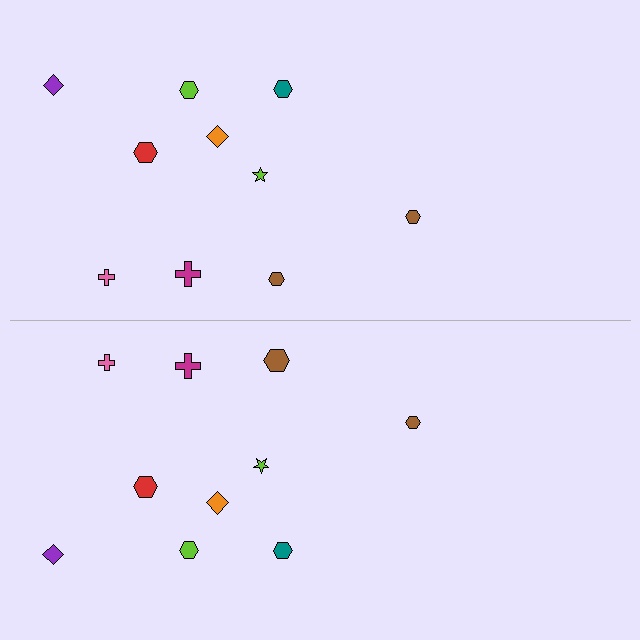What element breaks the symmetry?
The brown hexagon on the bottom side has a different size than its mirror counterpart.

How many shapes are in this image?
There are 20 shapes in this image.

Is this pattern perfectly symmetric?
No, the pattern is not perfectly symmetric. The brown hexagon on the bottom side has a different size than its mirror counterpart.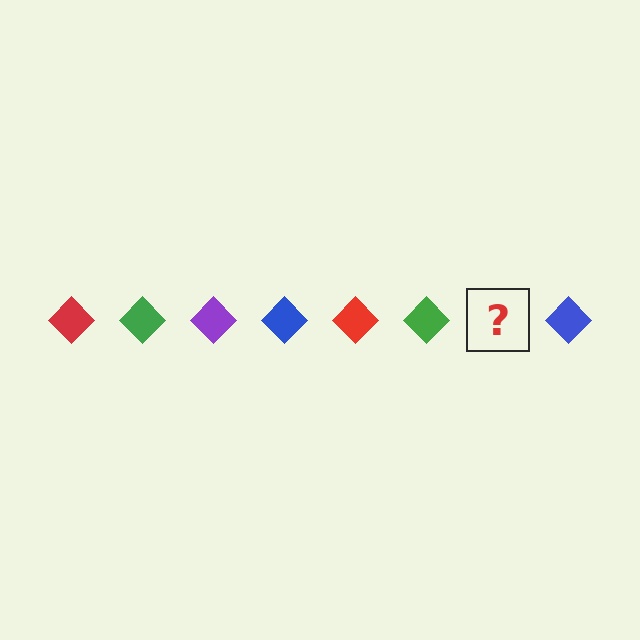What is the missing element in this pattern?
The missing element is a purple diamond.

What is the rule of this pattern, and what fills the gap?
The rule is that the pattern cycles through red, green, purple, blue diamonds. The gap should be filled with a purple diamond.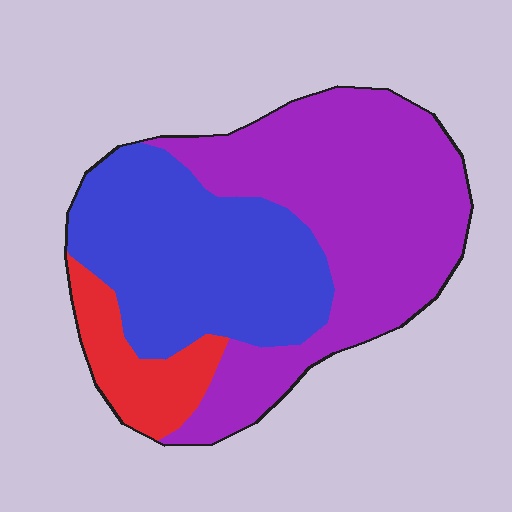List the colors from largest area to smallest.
From largest to smallest: purple, blue, red.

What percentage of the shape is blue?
Blue takes up between a third and a half of the shape.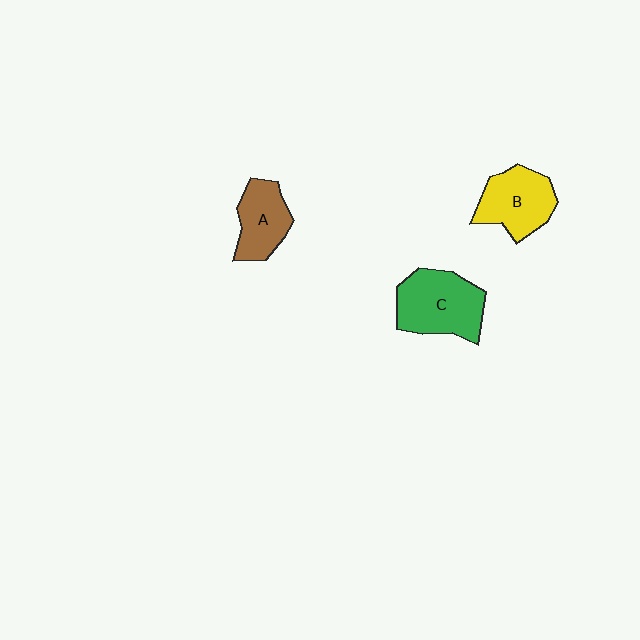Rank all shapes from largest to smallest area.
From largest to smallest: C (green), B (yellow), A (brown).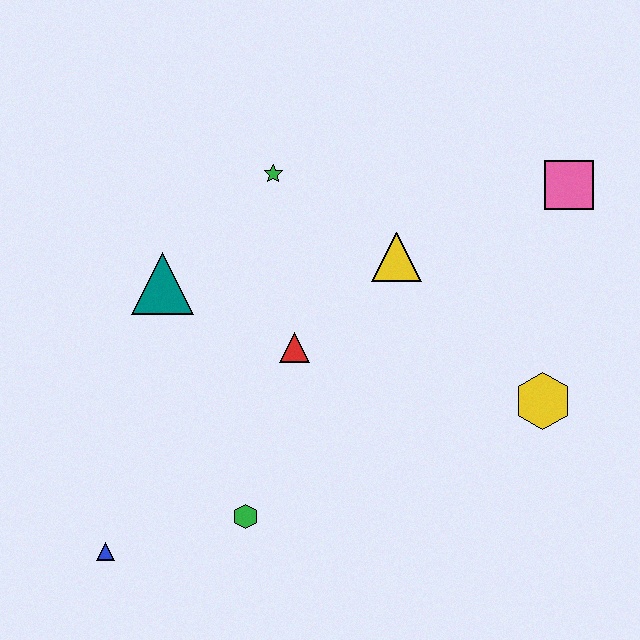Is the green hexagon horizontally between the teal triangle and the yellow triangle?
Yes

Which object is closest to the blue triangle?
The green hexagon is closest to the blue triangle.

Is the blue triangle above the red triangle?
No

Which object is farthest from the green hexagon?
The pink square is farthest from the green hexagon.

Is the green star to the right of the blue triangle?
Yes